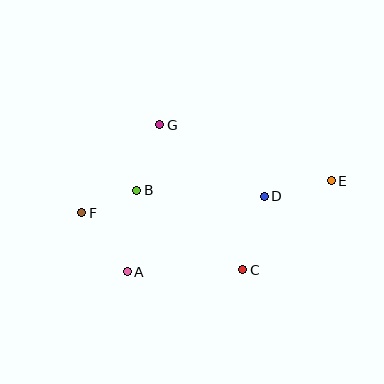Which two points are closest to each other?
Points B and F are closest to each other.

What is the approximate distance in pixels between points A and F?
The distance between A and F is approximately 74 pixels.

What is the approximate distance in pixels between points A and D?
The distance between A and D is approximately 156 pixels.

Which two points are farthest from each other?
Points E and F are farthest from each other.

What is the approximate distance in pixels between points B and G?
The distance between B and G is approximately 69 pixels.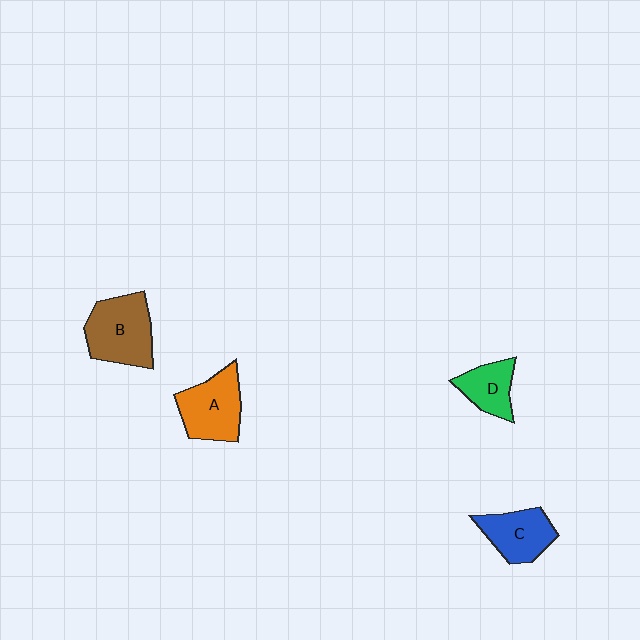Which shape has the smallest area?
Shape D (green).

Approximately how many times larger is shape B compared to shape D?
Approximately 1.7 times.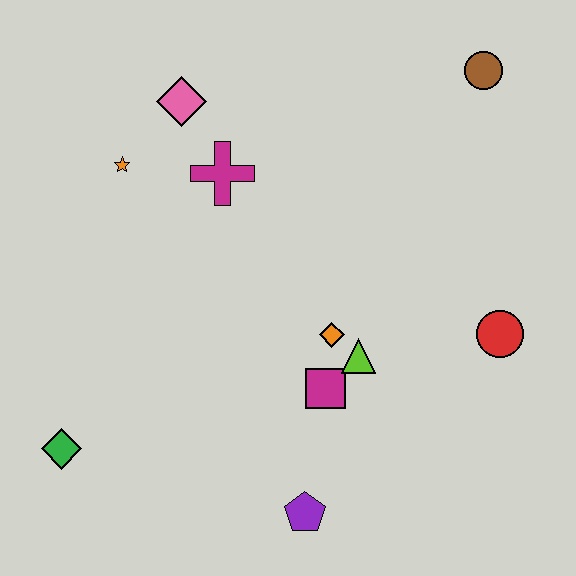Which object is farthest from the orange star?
The red circle is farthest from the orange star.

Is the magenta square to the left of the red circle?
Yes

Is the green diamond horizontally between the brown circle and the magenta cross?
No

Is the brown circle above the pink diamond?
Yes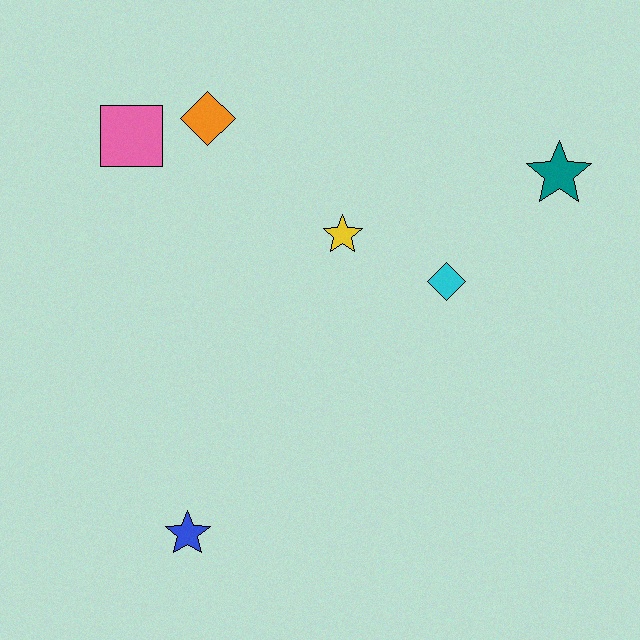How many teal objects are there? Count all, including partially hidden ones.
There is 1 teal object.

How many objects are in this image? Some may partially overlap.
There are 6 objects.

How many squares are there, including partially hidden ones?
There is 1 square.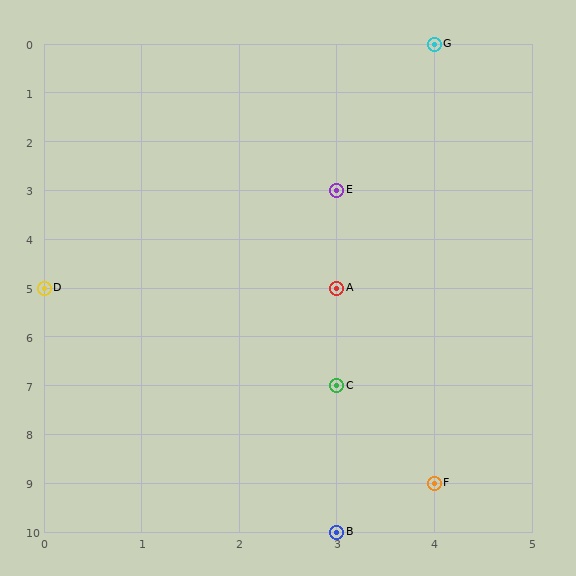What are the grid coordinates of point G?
Point G is at grid coordinates (4, 0).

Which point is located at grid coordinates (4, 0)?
Point G is at (4, 0).